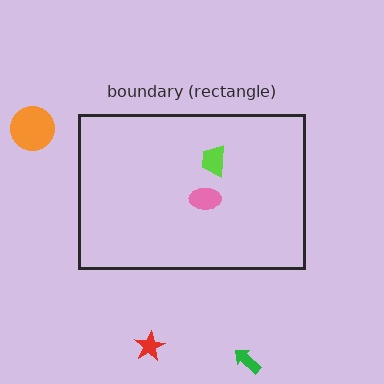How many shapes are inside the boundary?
2 inside, 3 outside.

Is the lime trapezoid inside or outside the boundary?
Inside.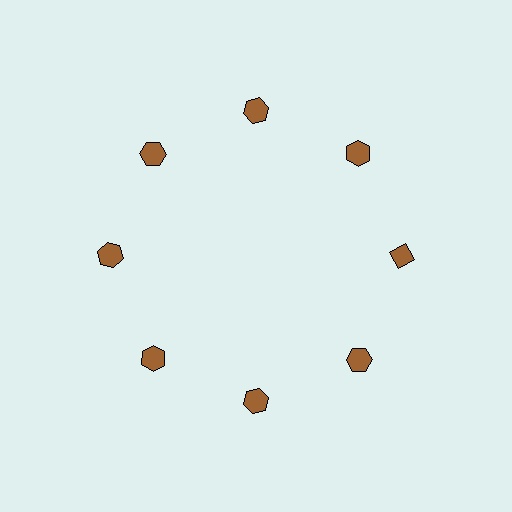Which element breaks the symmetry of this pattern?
The brown diamond at roughly the 3 o'clock position breaks the symmetry. All other shapes are brown hexagons.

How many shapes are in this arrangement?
There are 8 shapes arranged in a ring pattern.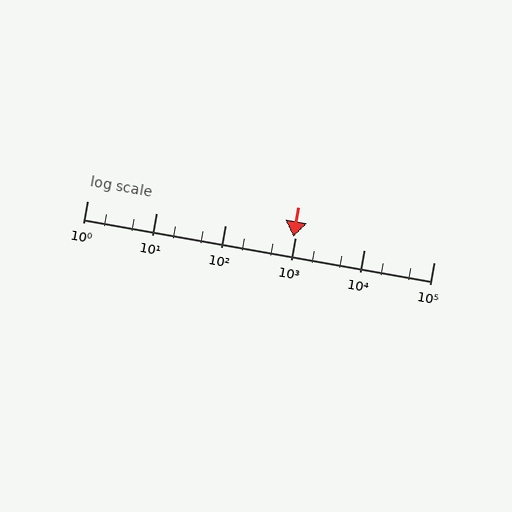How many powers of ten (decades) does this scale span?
The scale spans 5 decades, from 1 to 100000.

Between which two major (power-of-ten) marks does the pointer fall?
The pointer is between 100 and 1000.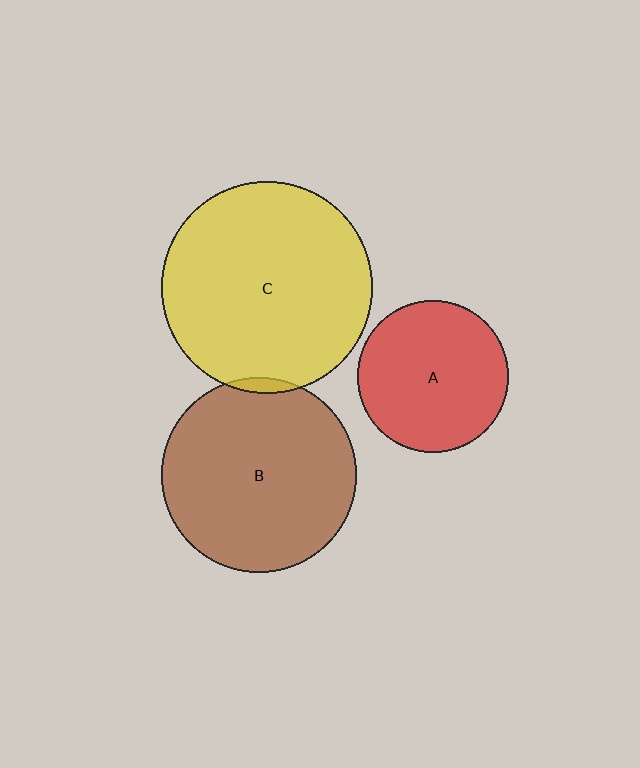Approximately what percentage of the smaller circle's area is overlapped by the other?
Approximately 5%.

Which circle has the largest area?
Circle C (yellow).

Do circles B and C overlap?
Yes.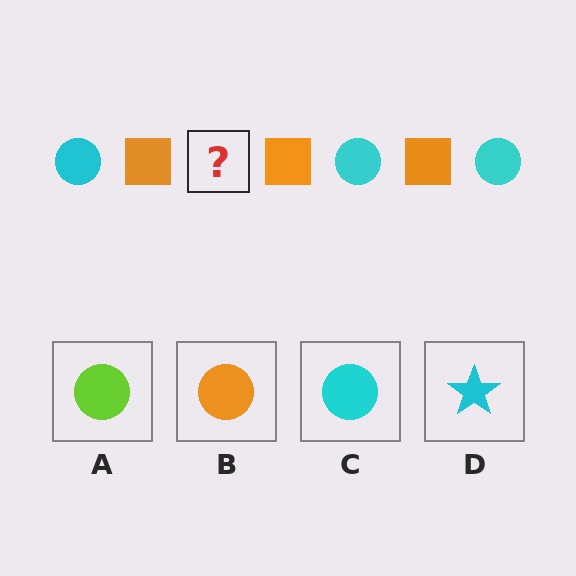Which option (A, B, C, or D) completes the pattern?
C.